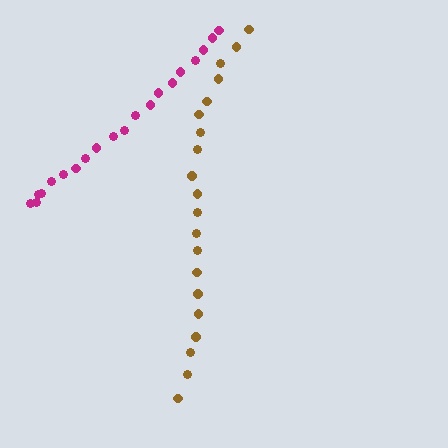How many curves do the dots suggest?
There are 2 distinct paths.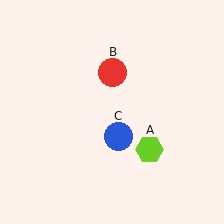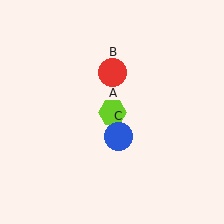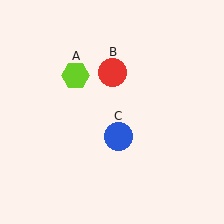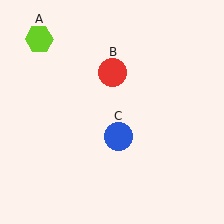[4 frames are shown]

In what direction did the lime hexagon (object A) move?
The lime hexagon (object A) moved up and to the left.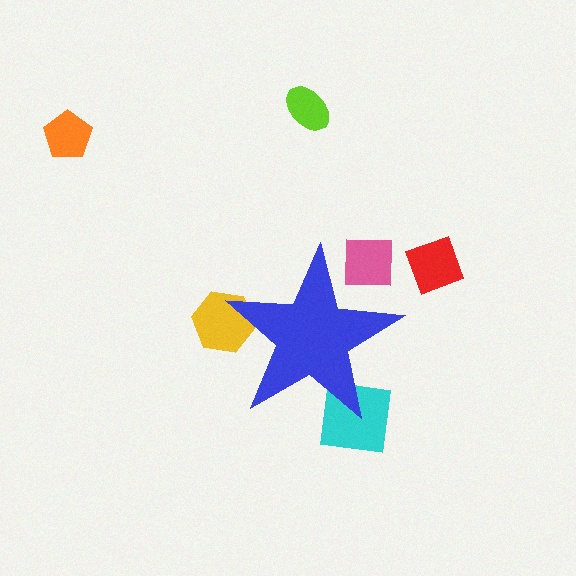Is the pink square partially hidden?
Yes, the pink square is partially hidden behind the blue star.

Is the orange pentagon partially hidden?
No, the orange pentagon is fully visible.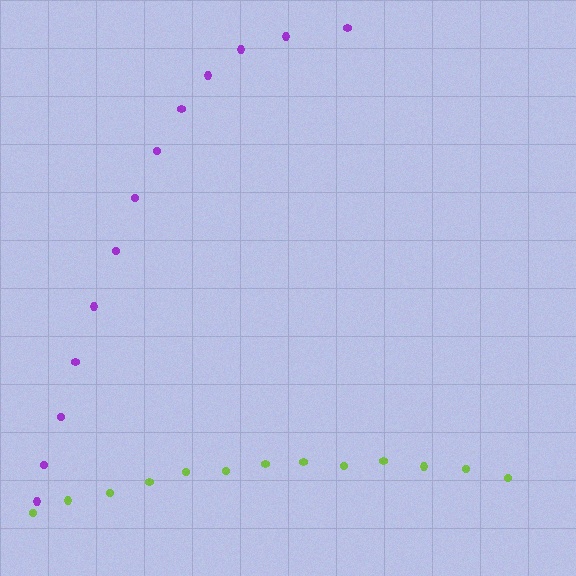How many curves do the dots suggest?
There are 2 distinct paths.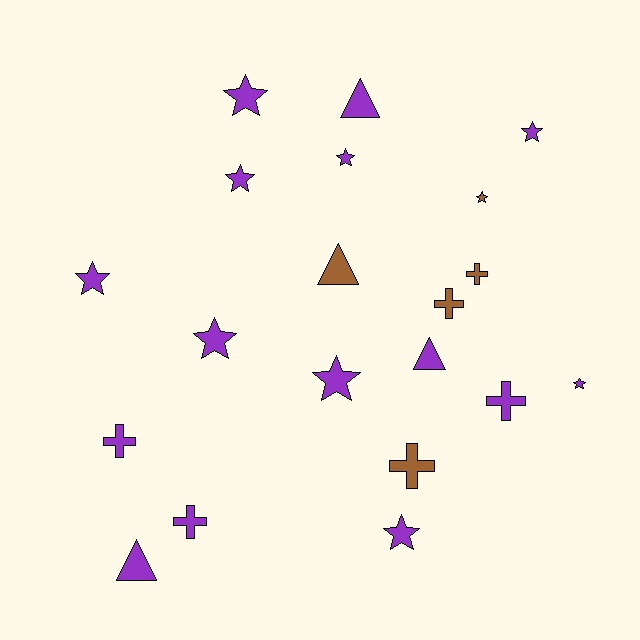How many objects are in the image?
There are 20 objects.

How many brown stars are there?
There is 1 brown star.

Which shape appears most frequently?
Star, with 10 objects.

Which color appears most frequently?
Purple, with 15 objects.